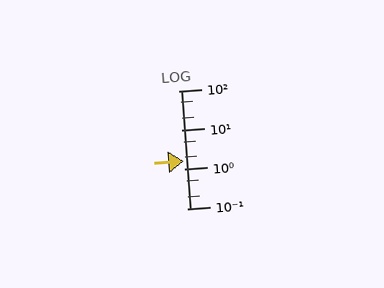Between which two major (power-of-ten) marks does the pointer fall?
The pointer is between 1 and 10.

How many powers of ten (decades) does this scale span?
The scale spans 3 decades, from 0.1 to 100.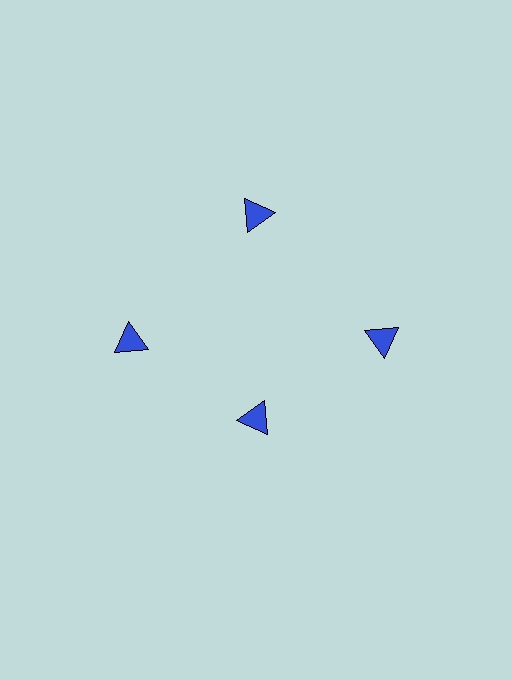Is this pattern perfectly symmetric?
No. The 4 blue triangles are arranged in a ring, but one element near the 6 o'clock position is pulled inward toward the center, breaking the 4-fold rotational symmetry.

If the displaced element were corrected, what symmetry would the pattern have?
It would have 4-fold rotational symmetry — the pattern would map onto itself every 90 degrees.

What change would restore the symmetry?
The symmetry would be restored by moving it outward, back onto the ring so that all 4 triangles sit at equal angles and equal distance from the center.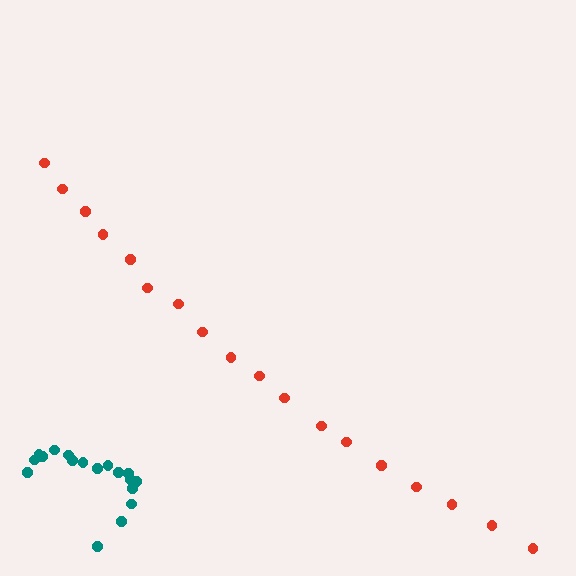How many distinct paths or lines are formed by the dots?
There are 2 distinct paths.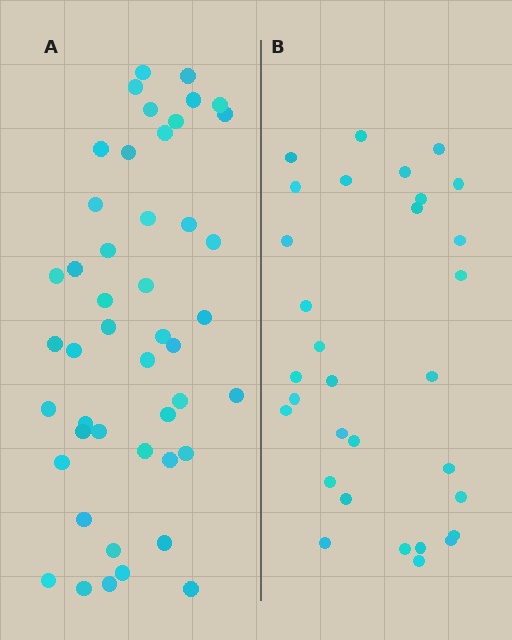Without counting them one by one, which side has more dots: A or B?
Region A (the left region) has more dots.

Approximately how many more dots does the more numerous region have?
Region A has approximately 15 more dots than region B.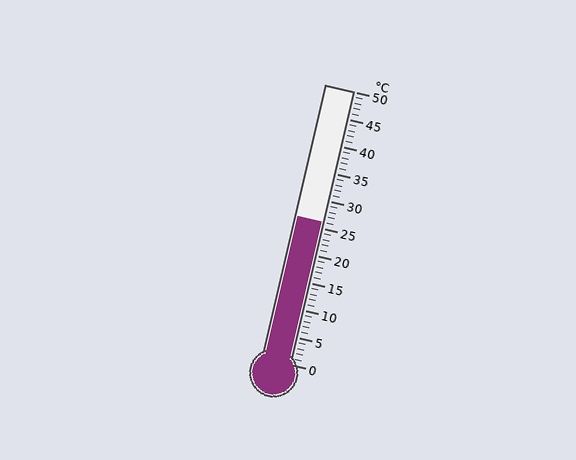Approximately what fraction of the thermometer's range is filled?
The thermometer is filled to approximately 50% of its range.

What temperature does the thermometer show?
The thermometer shows approximately 26°C.